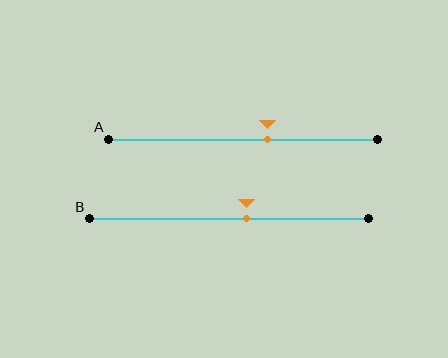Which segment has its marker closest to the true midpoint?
Segment B has its marker closest to the true midpoint.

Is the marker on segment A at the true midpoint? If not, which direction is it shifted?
No, the marker on segment A is shifted to the right by about 9% of the segment length.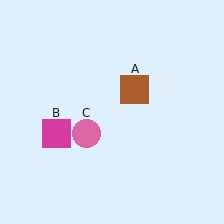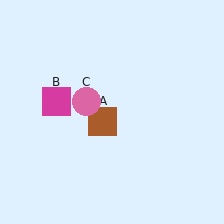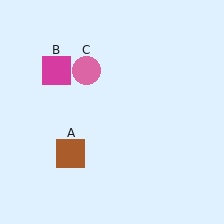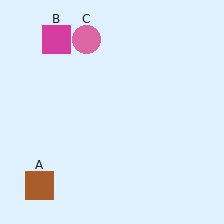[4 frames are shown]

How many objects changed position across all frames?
3 objects changed position: brown square (object A), magenta square (object B), pink circle (object C).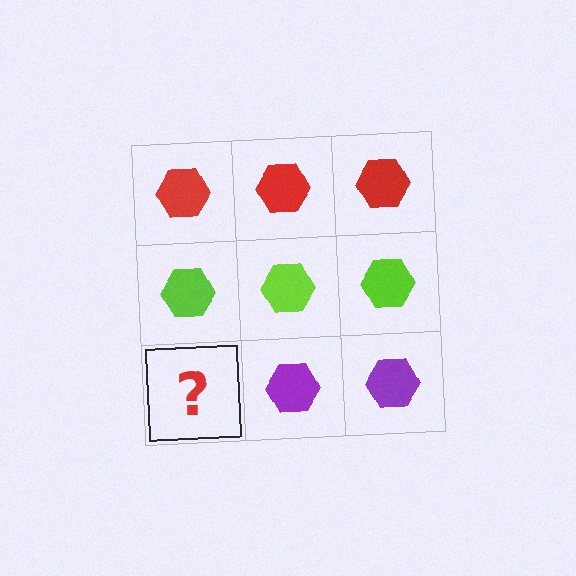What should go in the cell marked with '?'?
The missing cell should contain a purple hexagon.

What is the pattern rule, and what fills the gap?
The rule is that each row has a consistent color. The gap should be filled with a purple hexagon.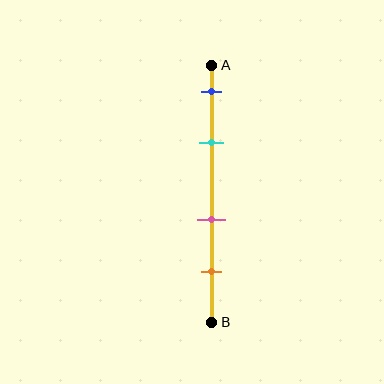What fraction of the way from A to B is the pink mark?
The pink mark is approximately 60% (0.6) of the way from A to B.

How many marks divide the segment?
There are 4 marks dividing the segment.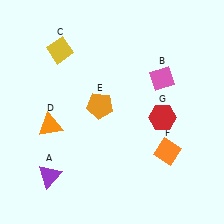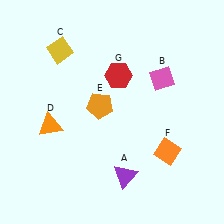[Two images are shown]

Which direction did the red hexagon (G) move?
The red hexagon (G) moved left.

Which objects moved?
The objects that moved are: the purple triangle (A), the red hexagon (G).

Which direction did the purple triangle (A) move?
The purple triangle (A) moved right.